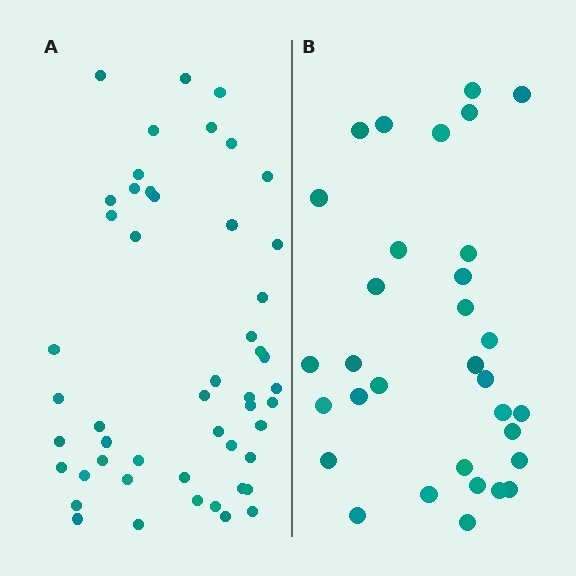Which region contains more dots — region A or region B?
Region A (the left region) has more dots.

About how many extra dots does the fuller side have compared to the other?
Region A has approximately 20 more dots than region B.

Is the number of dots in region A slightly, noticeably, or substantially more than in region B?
Region A has substantially more. The ratio is roughly 1.6 to 1.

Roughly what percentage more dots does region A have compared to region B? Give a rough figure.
About 55% more.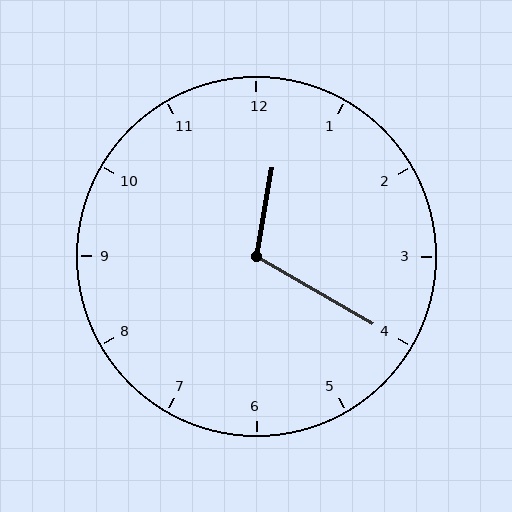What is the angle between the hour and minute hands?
Approximately 110 degrees.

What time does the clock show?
12:20.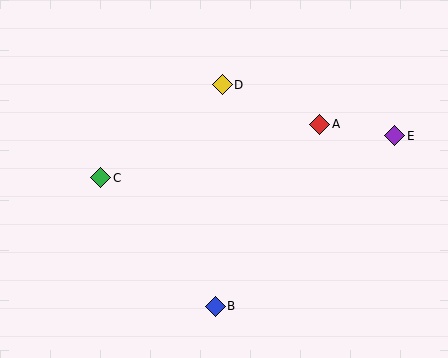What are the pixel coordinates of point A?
Point A is at (320, 124).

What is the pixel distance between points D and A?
The distance between D and A is 105 pixels.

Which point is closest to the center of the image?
Point D at (222, 85) is closest to the center.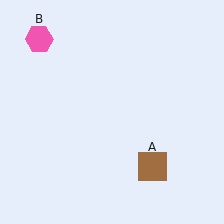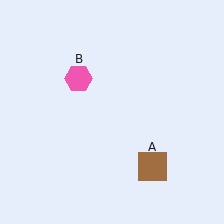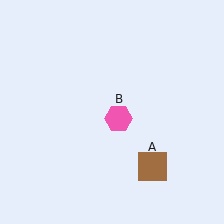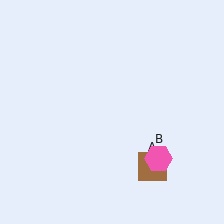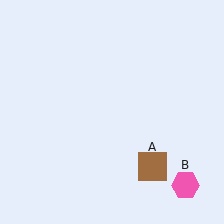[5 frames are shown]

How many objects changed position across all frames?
1 object changed position: pink hexagon (object B).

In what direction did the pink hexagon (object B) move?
The pink hexagon (object B) moved down and to the right.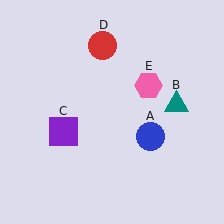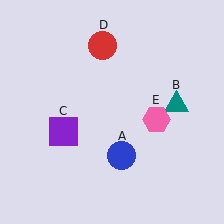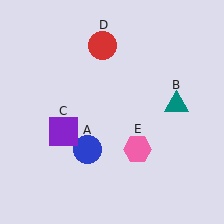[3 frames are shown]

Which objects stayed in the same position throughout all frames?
Teal triangle (object B) and purple square (object C) and red circle (object D) remained stationary.